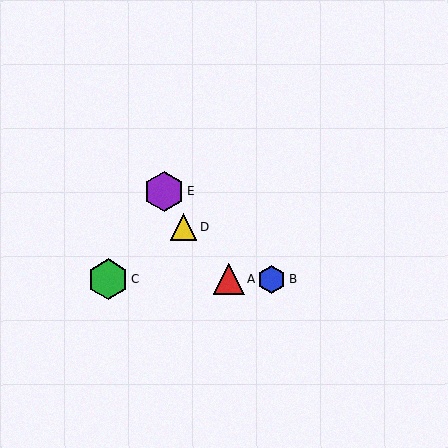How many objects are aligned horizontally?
3 objects (A, B, C) are aligned horizontally.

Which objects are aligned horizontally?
Objects A, B, C are aligned horizontally.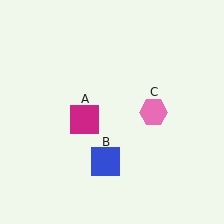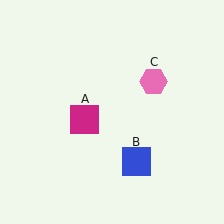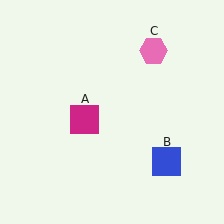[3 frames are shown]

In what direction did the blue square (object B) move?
The blue square (object B) moved right.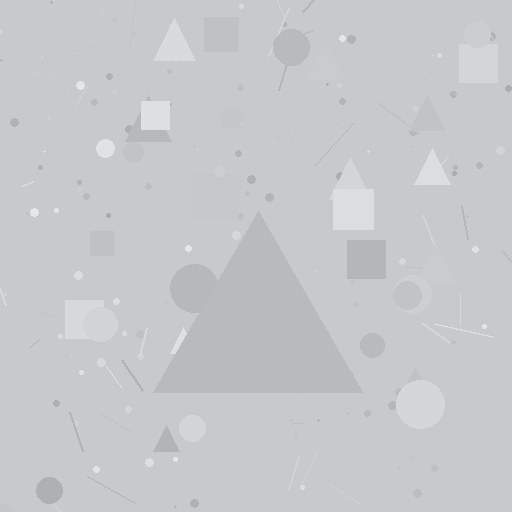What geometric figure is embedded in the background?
A triangle is embedded in the background.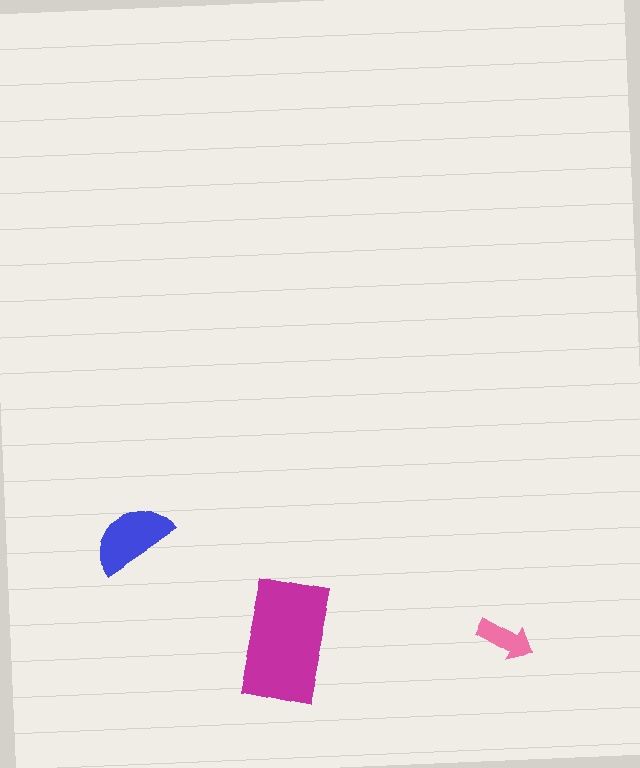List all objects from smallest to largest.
The pink arrow, the blue semicircle, the magenta rectangle.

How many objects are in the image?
There are 3 objects in the image.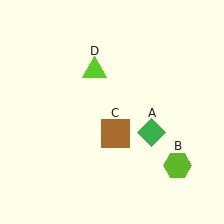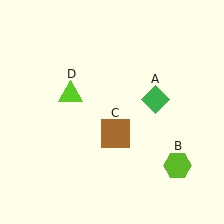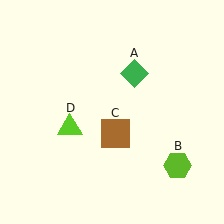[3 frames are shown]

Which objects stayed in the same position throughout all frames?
Lime hexagon (object B) and brown square (object C) remained stationary.